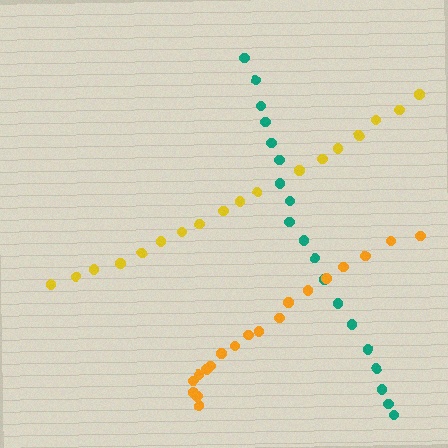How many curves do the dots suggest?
There are 3 distinct paths.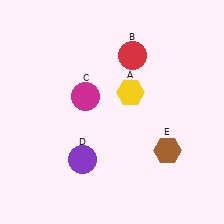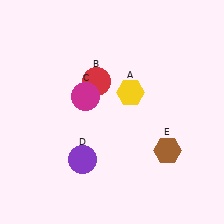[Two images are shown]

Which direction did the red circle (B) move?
The red circle (B) moved left.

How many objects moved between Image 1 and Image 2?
1 object moved between the two images.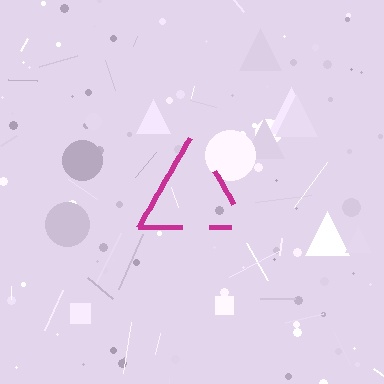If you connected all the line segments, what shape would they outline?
They would outline a triangle.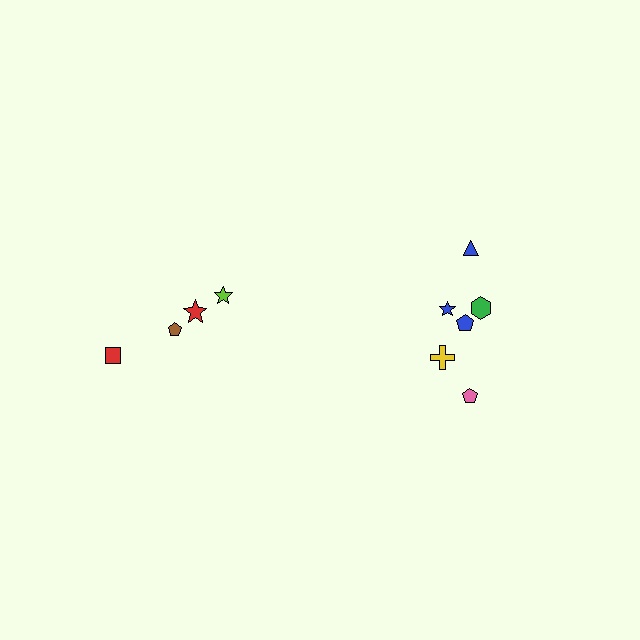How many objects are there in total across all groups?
There are 10 objects.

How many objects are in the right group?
There are 6 objects.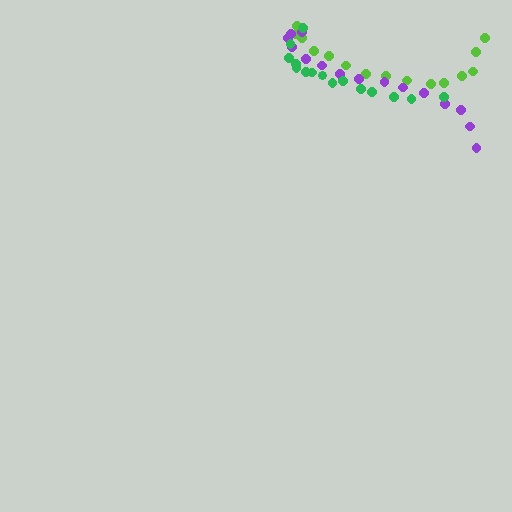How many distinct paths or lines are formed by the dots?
There are 3 distinct paths.